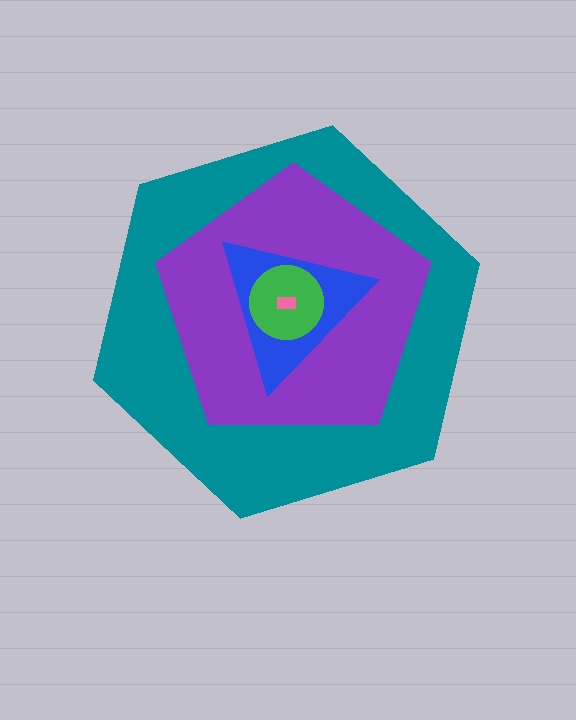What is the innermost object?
The pink rectangle.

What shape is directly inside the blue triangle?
The green circle.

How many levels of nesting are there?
5.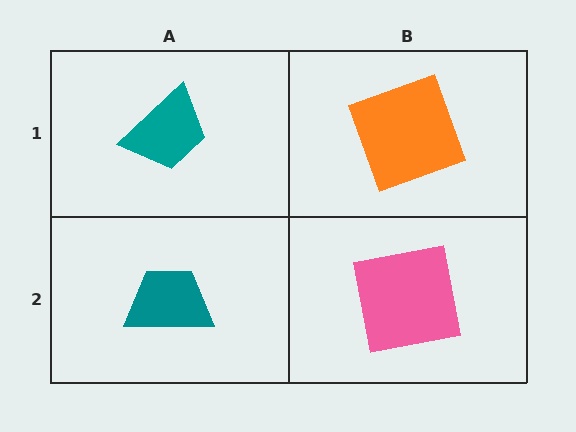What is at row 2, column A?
A teal trapezoid.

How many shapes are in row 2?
2 shapes.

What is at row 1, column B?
An orange square.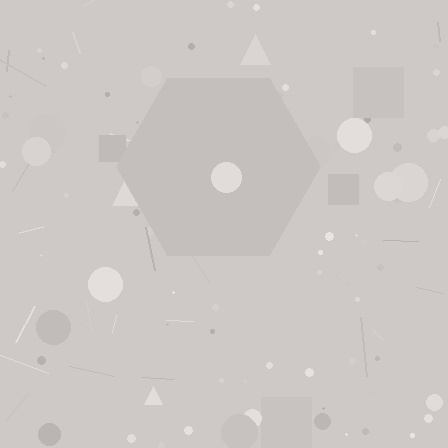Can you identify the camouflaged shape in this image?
The camouflaged shape is a hexagon.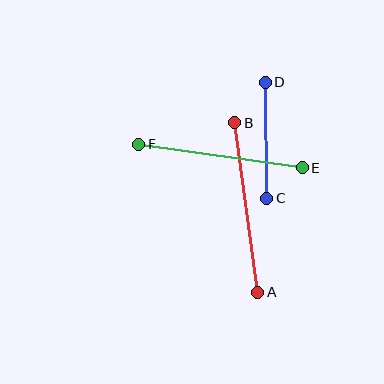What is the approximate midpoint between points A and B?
The midpoint is at approximately (246, 208) pixels.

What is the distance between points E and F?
The distance is approximately 165 pixels.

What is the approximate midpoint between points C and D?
The midpoint is at approximately (266, 140) pixels.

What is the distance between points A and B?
The distance is approximately 171 pixels.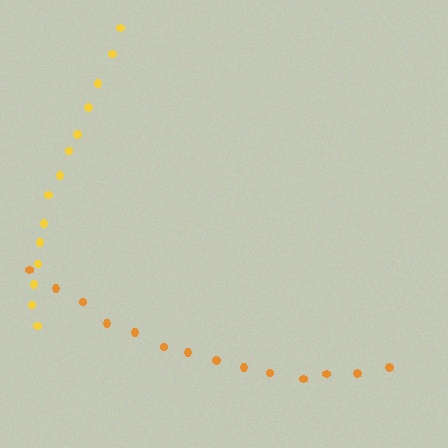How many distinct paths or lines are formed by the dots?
There are 2 distinct paths.